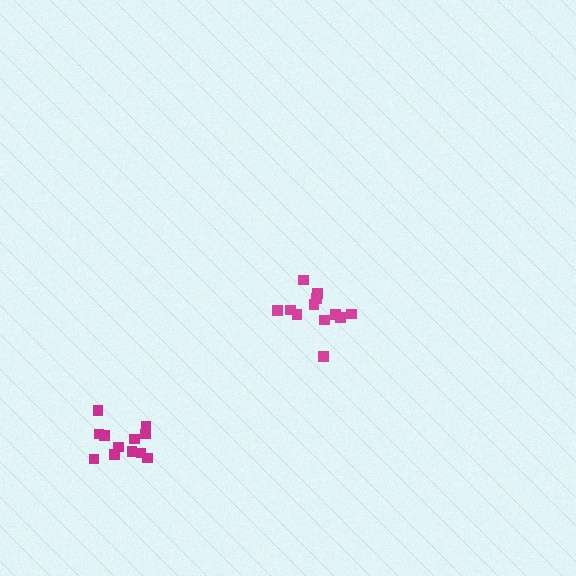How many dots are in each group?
Group 1: 12 dots, Group 2: 12 dots (24 total).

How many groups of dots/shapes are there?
There are 2 groups.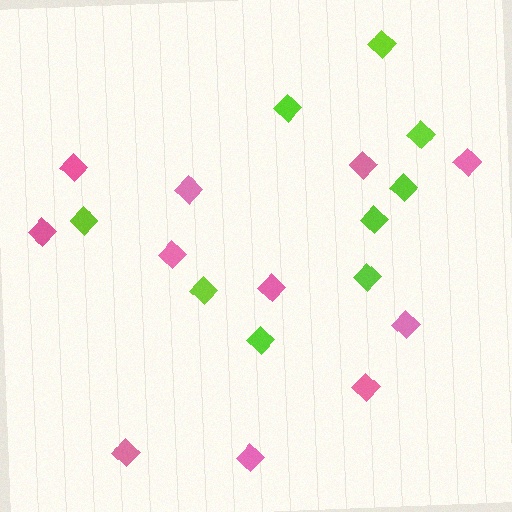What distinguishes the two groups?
There are 2 groups: one group of pink diamonds (11) and one group of lime diamonds (9).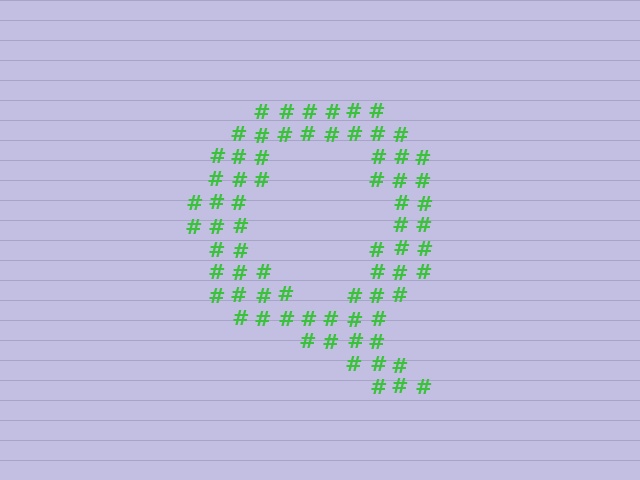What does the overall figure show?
The overall figure shows the letter Q.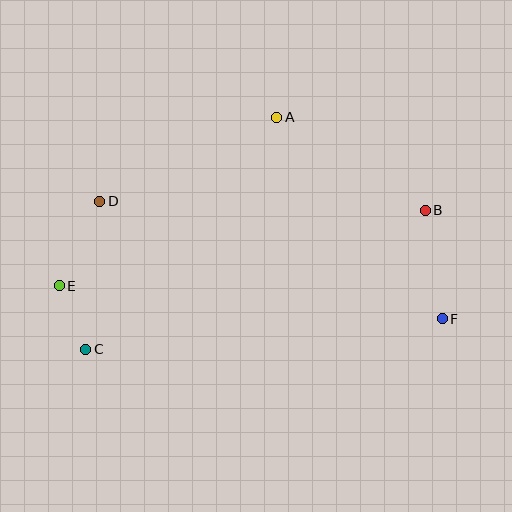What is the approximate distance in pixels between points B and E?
The distance between B and E is approximately 373 pixels.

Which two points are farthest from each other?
Points E and F are farthest from each other.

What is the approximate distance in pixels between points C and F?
The distance between C and F is approximately 358 pixels.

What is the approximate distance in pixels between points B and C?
The distance between B and C is approximately 367 pixels.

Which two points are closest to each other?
Points C and E are closest to each other.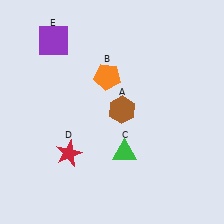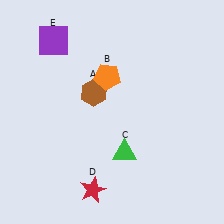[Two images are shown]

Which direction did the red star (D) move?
The red star (D) moved down.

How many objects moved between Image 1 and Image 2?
2 objects moved between the two images.